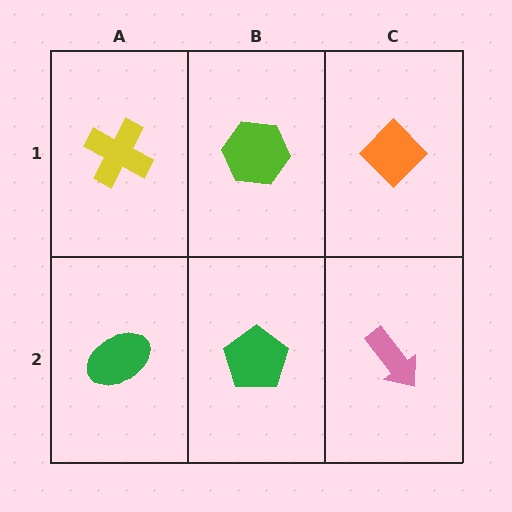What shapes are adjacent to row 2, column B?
A lime hexagon (row 1, column B), a green ellipse (row 2, column A), a pink arrow (row 2, column C).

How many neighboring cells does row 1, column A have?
2.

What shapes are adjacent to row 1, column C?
A pink arrow (row 2, column C), a lime hexagon (row 1, column B).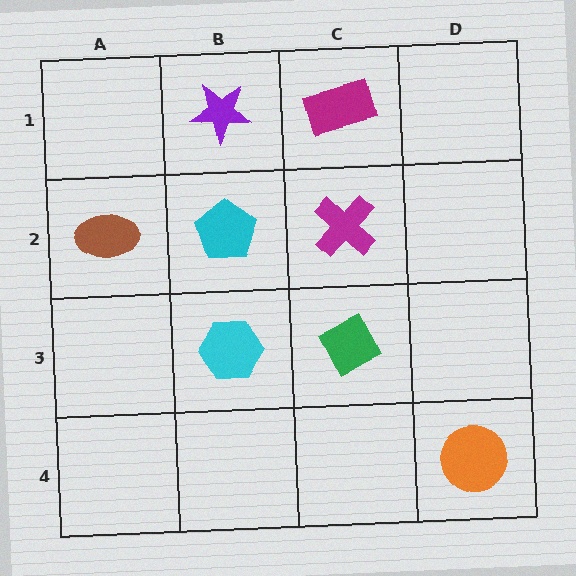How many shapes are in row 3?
2 shapes.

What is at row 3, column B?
A cyan hexagon.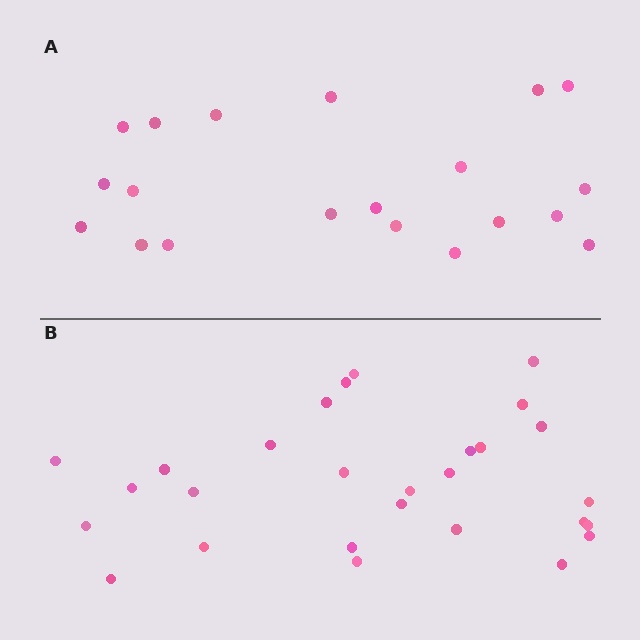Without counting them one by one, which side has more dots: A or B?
Region B (the bottom region) has more dots.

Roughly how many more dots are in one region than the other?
Region B has roughly 8 or so more dots than region A.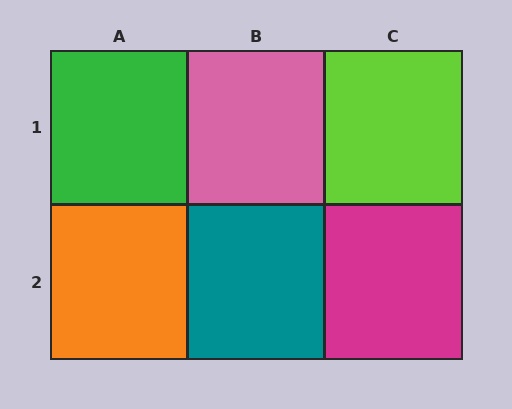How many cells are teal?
1 cell is teal.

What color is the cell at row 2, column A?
Orange.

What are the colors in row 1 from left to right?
Green, pink, lime.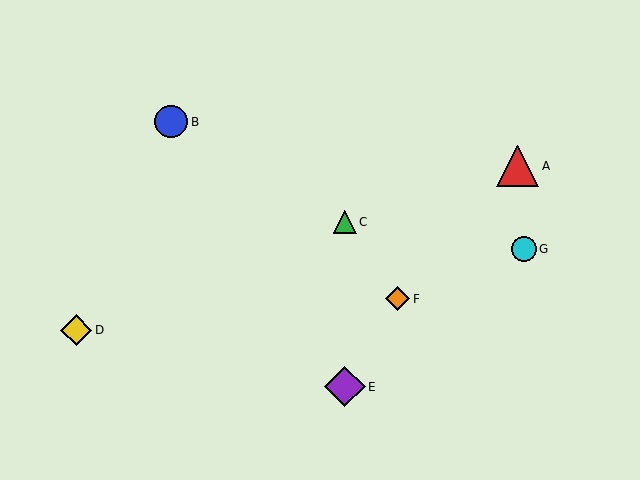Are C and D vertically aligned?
No, C is at x≈345 and D is at x≈76.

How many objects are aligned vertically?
2 objects (C, E) are aligned vertically.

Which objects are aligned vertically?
Objects C, E are aligned vertically.